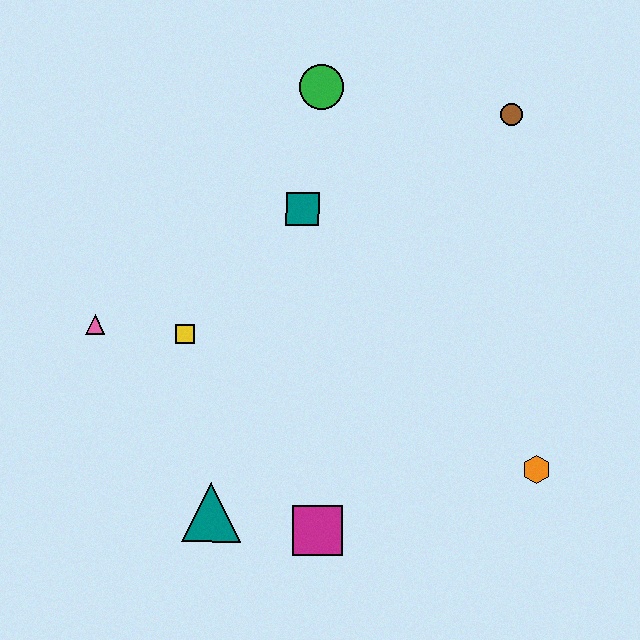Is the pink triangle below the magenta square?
No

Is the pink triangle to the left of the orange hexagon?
Yes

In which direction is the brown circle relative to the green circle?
The brown circle is to the right of the green circle.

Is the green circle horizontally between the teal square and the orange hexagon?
Yes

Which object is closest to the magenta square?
The teal triangle is closest to the magenta square.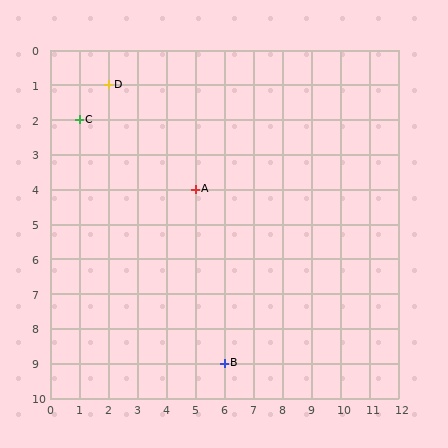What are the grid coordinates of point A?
Point A is at grid coordinates (5, 4).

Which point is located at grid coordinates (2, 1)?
Point D is at (2, 1).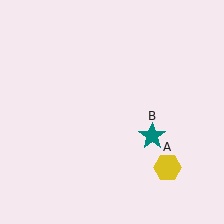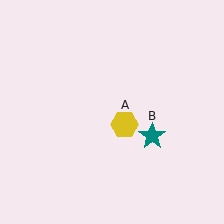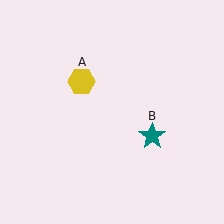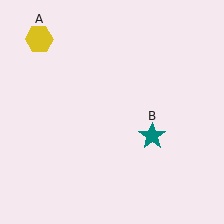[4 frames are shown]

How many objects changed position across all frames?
1 object changed position: yellow hexagon (object A).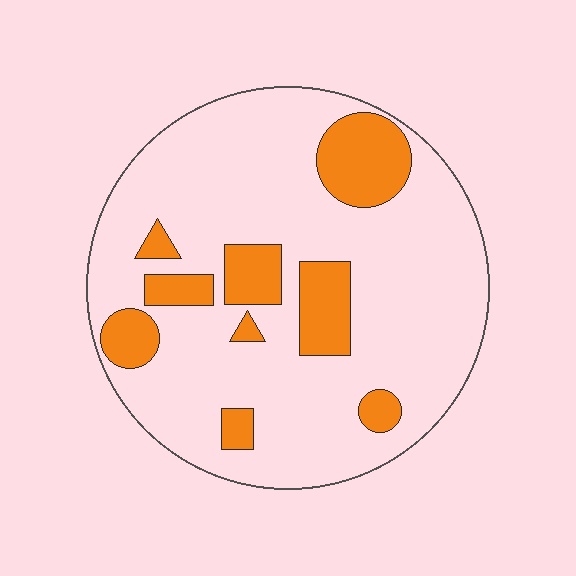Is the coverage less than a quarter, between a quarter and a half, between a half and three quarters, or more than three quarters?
Less than a quarter.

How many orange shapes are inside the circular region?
9.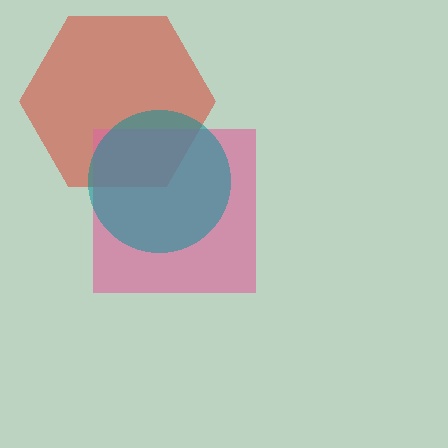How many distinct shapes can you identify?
There are 3 distinct shapes: a red hexagon, a pink square, a teal circle.